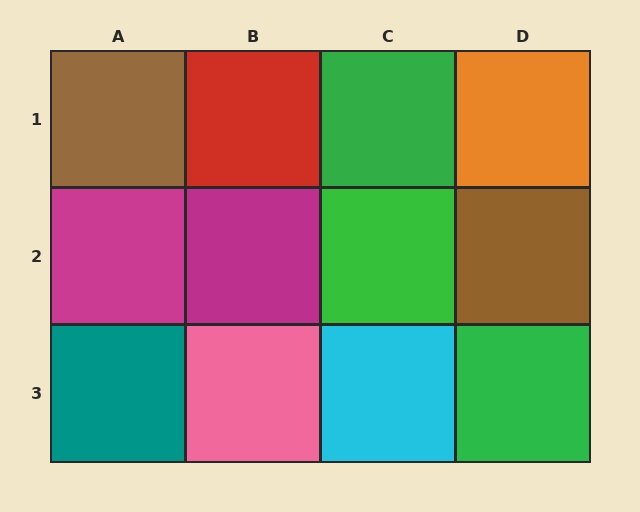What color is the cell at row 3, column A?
Teal.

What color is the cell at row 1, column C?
Green.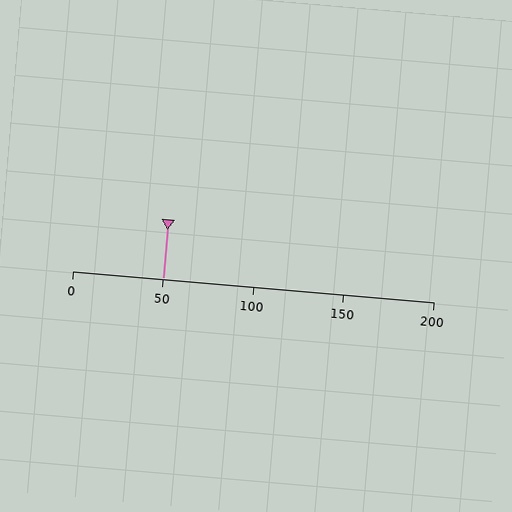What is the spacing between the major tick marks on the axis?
The major ticks are spaced 50 apart.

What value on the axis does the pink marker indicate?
The marker indicates approximately 50.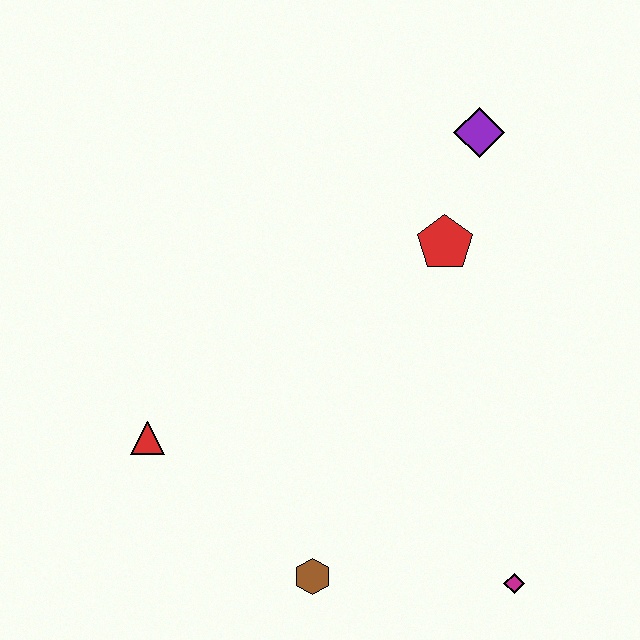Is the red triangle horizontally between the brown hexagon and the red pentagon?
No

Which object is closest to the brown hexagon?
The magenta diamond is closest to the brown hexagon.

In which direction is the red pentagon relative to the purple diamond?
The red pentagon is below the purple diamond.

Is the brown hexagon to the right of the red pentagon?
No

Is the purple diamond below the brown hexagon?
No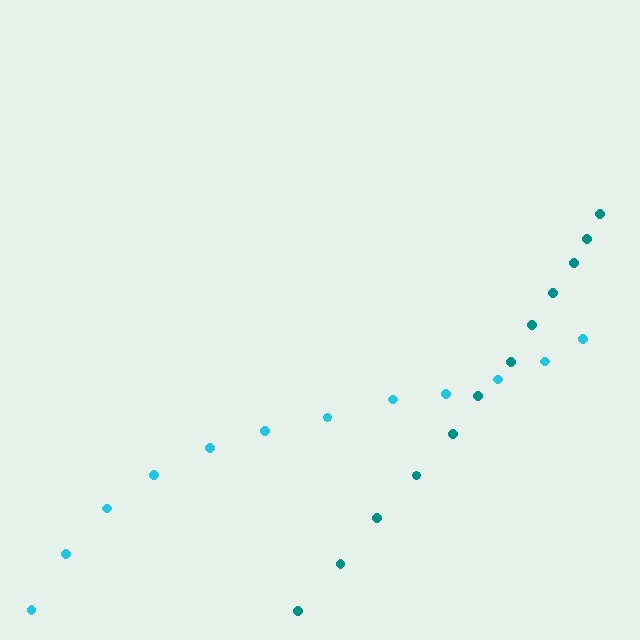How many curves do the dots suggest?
There are 2 distinct paths.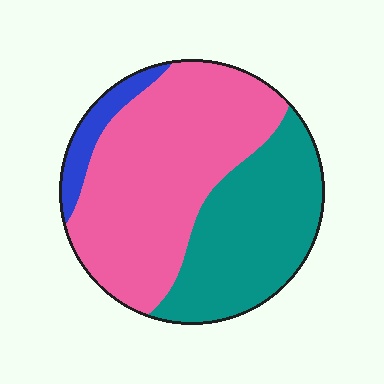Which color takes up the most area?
Pink, at roughly 55%.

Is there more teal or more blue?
Teal.